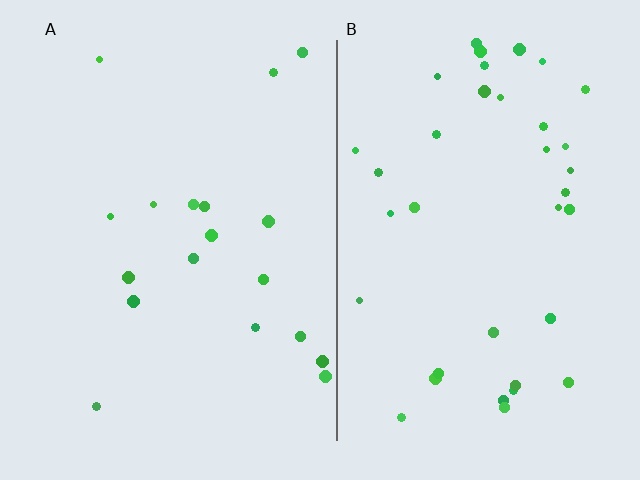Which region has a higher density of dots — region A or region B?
B (the right).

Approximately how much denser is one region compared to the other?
Approximately 2.0× — region B over region A.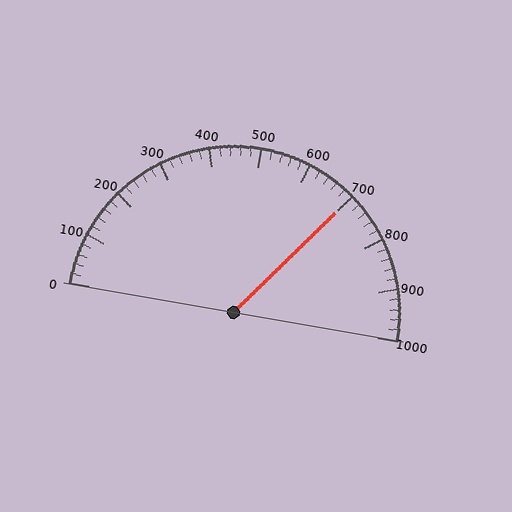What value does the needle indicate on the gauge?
The needle indicates approximately 700.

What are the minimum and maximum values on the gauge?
The gauge ranges from 0 to 1000.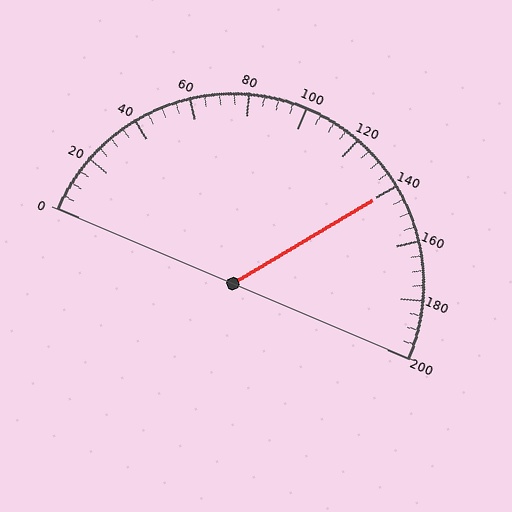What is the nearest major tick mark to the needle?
The nearest major tick mark is 140.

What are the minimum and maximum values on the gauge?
The gauge ranges from 0 to 200.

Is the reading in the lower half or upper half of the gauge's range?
The reading is in the upper half of the range (0 to 200).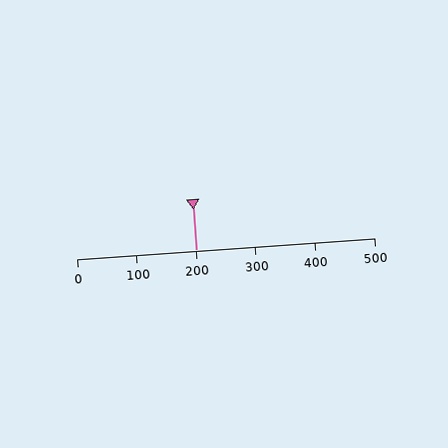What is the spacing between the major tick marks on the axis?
The major ticks are spaced 100 apart.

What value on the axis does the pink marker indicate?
The marker indicates approximately 200.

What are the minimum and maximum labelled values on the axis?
The axis runs from 0 to 500.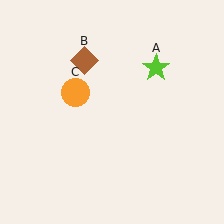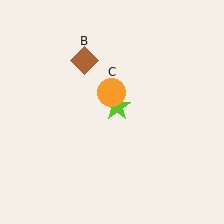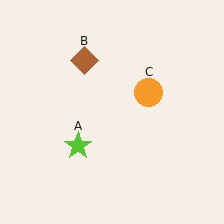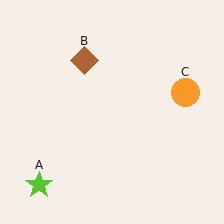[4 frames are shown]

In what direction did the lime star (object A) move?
The lime star (object A) moved down and to the left.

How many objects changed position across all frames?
2 objects changed position: lime star (object A), orange circle (object C).